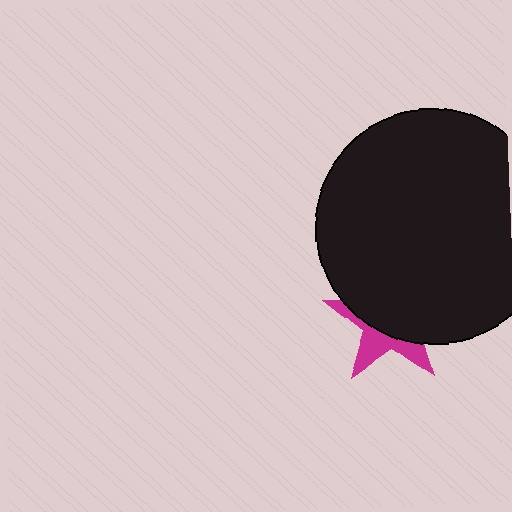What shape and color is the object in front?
The object in front is a black circle.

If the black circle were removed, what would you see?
You would see the complete magenta star.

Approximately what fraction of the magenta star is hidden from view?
Roughly 64% of the magenta star is hidden behind the black circle.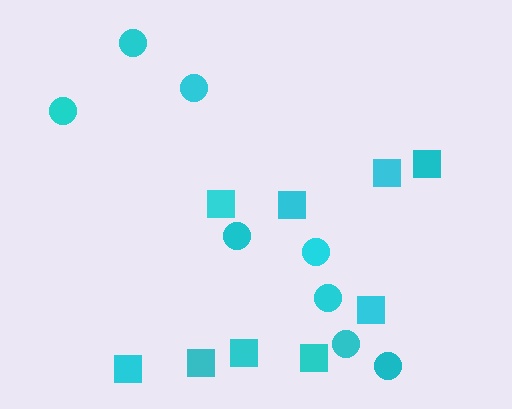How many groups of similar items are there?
There are 2 groups: one group of squares (9) and one group of circles (8).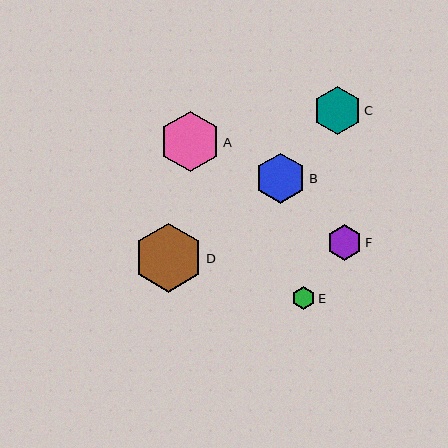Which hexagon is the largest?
Hexagon D is the largest with a size of approximately 69 pixels.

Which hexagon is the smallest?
Hexagon E is the smallest with a size of approximately 23 pixels.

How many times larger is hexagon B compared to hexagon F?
Hexagon B is approximately 1.4 times the size of hexagon F.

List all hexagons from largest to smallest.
From largest to smallest: D, A, B, C, F, E.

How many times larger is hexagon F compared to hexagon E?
Hexagon F is approximately 1.6 times the size of hexagon E.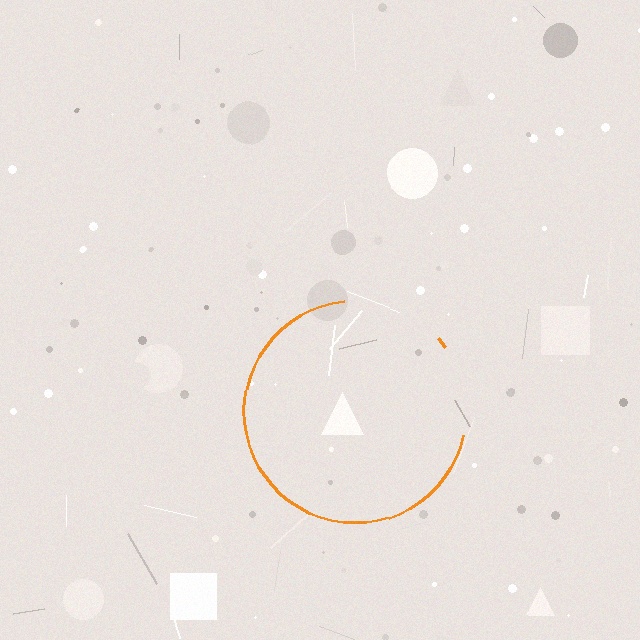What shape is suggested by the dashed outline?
The dashed outline suggests a circle.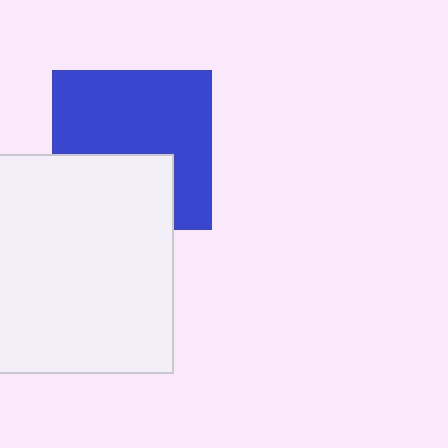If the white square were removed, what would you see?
You would see the complete blue square.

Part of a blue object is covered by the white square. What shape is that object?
It is a square.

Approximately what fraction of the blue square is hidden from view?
Roughly 36% of the blue square is hidden behind the white square.